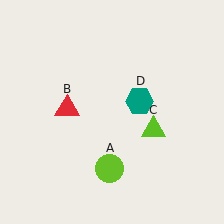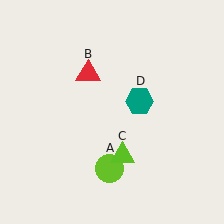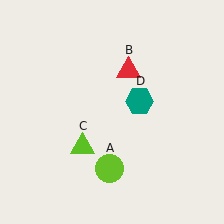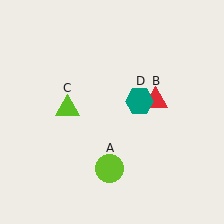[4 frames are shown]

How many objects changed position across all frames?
2 objects changed position: red triangle (object B), lime triangle (object C).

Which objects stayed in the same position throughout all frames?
Lime circle (object A) and teal hexagon (object D) remained stationary.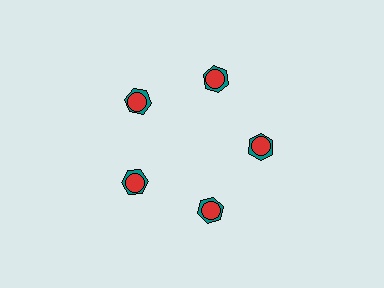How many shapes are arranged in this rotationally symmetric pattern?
There are 10 shapes, arranged in 5 groups of 2.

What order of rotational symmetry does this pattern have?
This pattern has 5-fold rotational symmetry.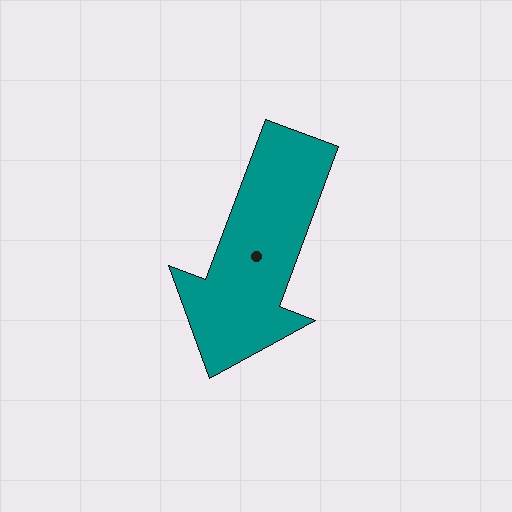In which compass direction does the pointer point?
South.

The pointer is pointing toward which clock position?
Roughly 7 o'clock.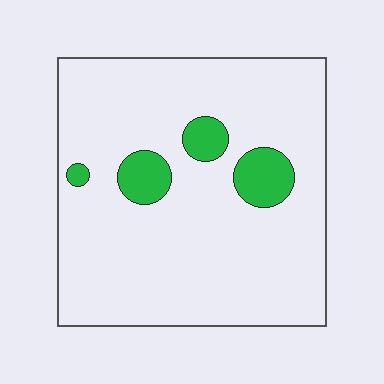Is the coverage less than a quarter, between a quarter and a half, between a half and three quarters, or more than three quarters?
Less than a quarter.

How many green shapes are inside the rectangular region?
4.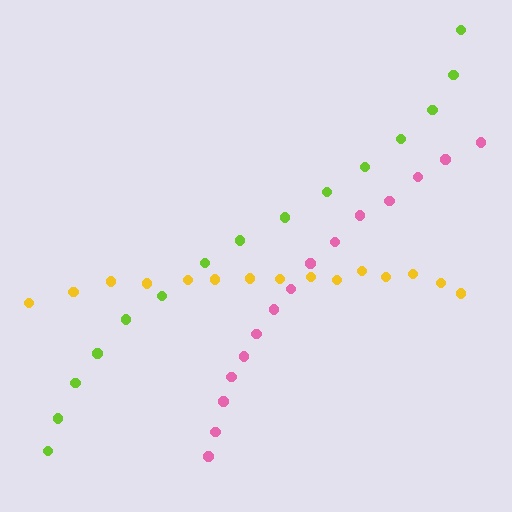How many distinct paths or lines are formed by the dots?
There are 3 distinct paths.